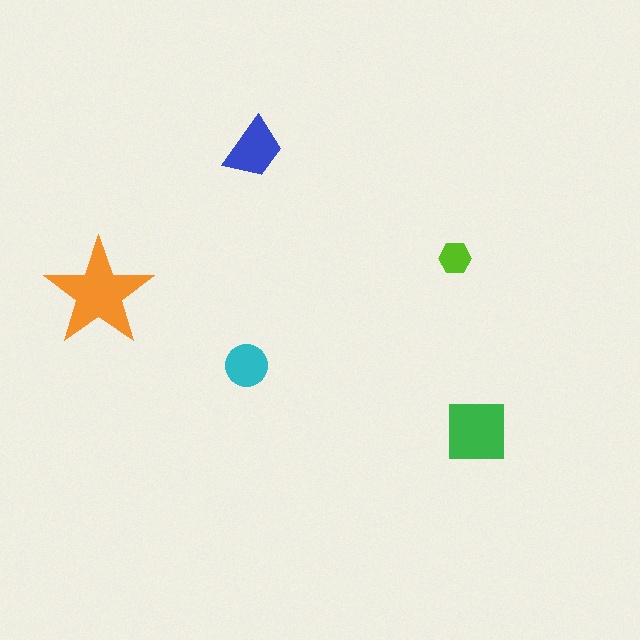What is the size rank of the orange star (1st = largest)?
1st.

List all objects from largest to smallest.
The orange star, the green square, the blue trapezoid, the cyan circle, the lime hexagon.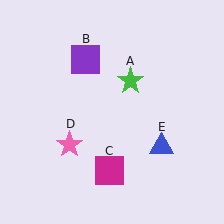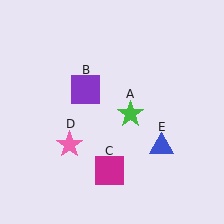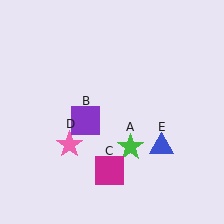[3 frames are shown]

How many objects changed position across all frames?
2 objects changed position: green star (object A), purple square (object B).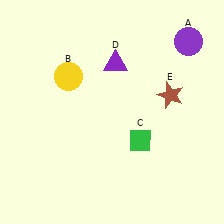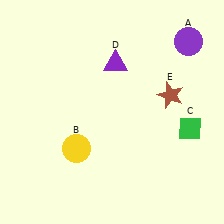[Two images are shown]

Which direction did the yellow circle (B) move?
The yellow circle (B) moved down.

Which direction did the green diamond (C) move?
The green diamond (C) moved right.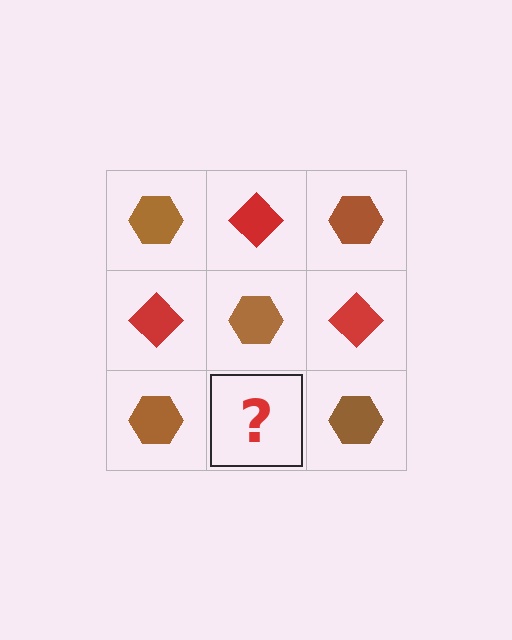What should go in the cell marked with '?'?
The missing cell should contain a red diamond.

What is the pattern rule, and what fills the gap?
The rule is that it alternates brown hexagon and red diamond in a checkerboard pattern. The gap should be filled with a red diamond.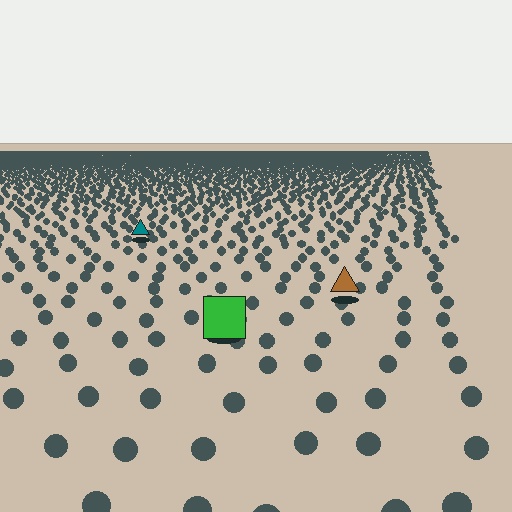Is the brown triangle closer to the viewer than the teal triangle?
Yes. The brown triangle is closer — you can tell from the texture gradient: the ground texture is coarser near it.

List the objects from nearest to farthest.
From nearest to farthest: the green square, the brown triangle, the teal triangle.